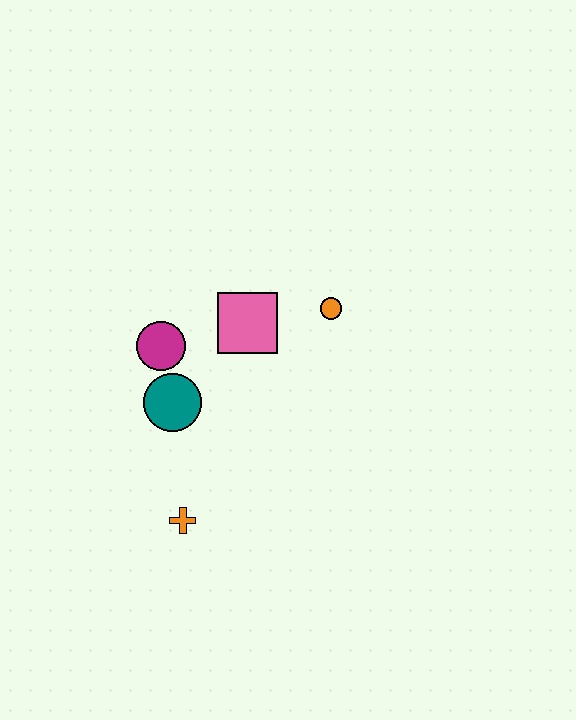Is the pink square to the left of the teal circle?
No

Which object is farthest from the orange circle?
The orange cross is farthest from the orange circle.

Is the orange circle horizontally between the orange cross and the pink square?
No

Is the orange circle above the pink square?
Yes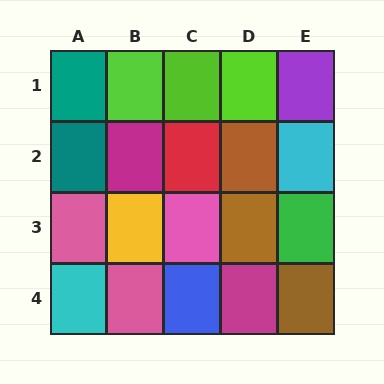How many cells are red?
1 cell is red.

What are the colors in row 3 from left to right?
Pink, yellow, pink, brown, green.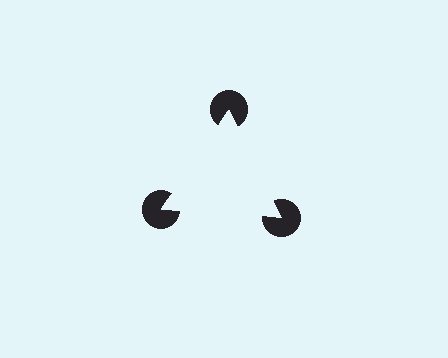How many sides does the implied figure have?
3 sides.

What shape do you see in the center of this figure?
An illusory triangle — its edges are inferred from the aligned wedge cuts in the pac-man discs, not physically drawn.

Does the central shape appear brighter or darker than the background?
It typically appears slightly brighter than the background, even though no actual brightness change is drawn.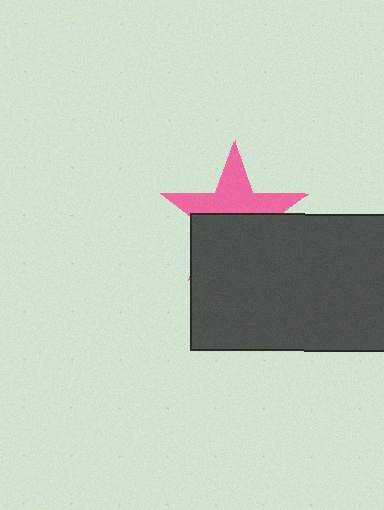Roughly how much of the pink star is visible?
About half of it is visible (roughly 48%).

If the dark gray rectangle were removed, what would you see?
You would see the complete pink star.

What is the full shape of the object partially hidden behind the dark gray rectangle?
The partially hidden object is a pink star.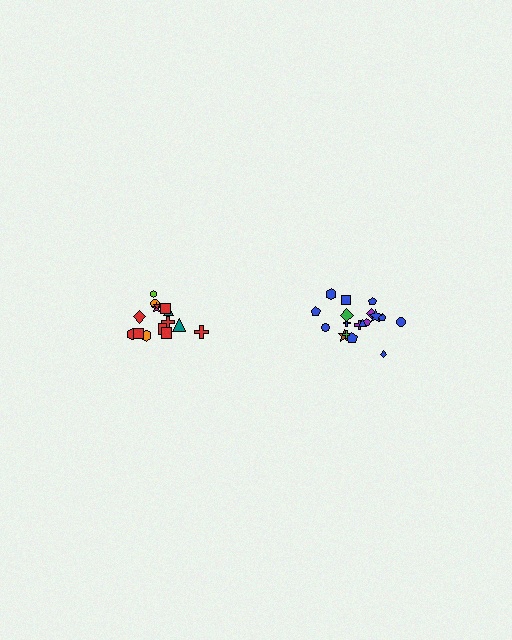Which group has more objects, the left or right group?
The right group.